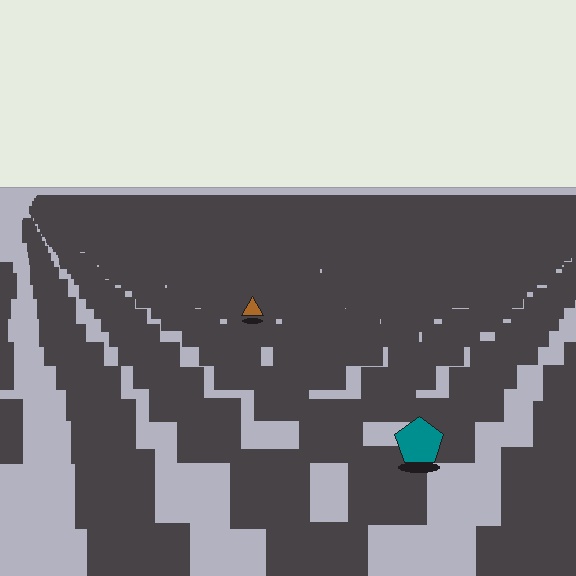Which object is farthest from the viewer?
The brown triangle is farthest from the viewer. It appears smaller and the ground texture around it is denser.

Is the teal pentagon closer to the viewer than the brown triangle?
Yes. The teal pentagon is closer — you can tell from the texture gradient: the ground texture is coarser near it.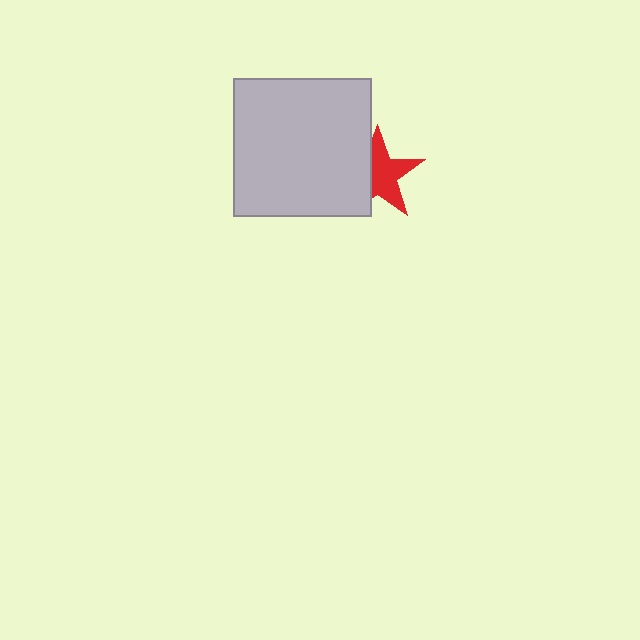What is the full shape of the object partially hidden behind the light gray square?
The partially hidden object is a red star.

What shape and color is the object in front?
The object in front is a light gray square.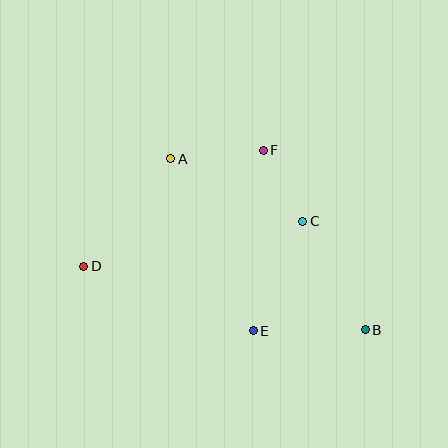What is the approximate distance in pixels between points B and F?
The distance between B and F is approximately 207 pixels.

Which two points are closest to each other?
Points C and F are closest to each other.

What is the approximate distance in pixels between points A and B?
The distance between A and B is approximately 259 pixels.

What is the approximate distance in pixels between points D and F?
The distance between D and F is approximately 214 pixels.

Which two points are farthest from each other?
Points B and D are farthest from each other.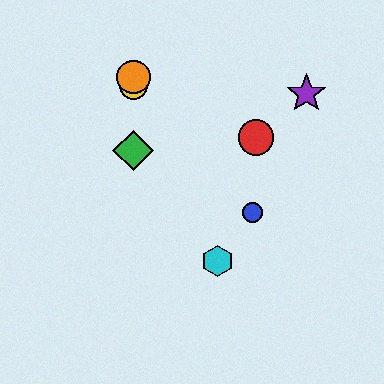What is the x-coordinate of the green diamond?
The green diamond is at x≈133.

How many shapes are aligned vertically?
3 shapes (the green diamond, the yellow circle, the orange circle) are aligned vertically.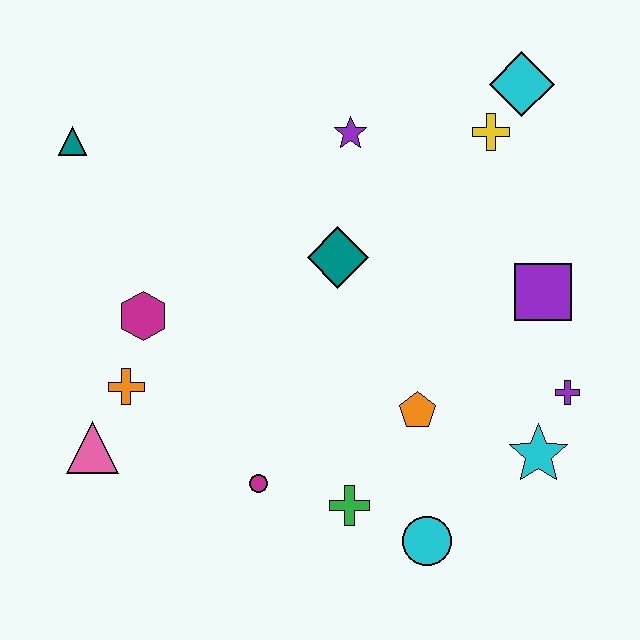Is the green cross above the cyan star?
No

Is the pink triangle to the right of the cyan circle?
No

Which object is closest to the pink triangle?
The orange cross is closest to the pink triangle.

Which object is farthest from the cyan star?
The teal triangle is farthest from the cyan star.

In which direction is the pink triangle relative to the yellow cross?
The pink triangle is to the left of the yellow cross.